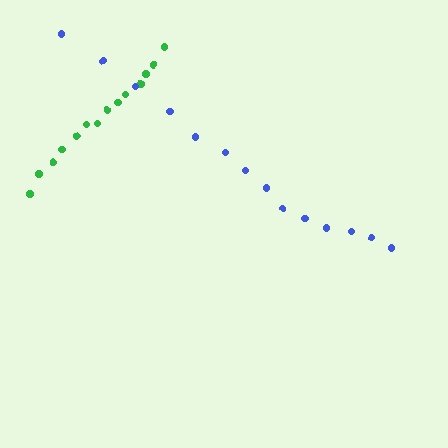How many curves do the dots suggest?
There are 2 distinct paths.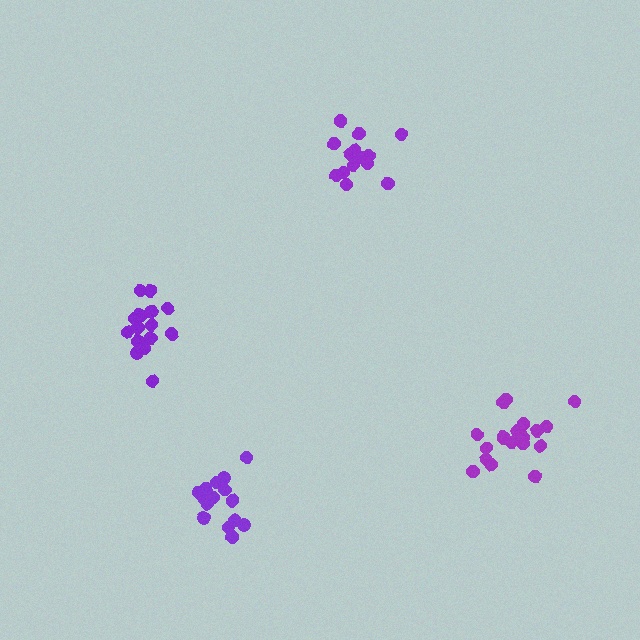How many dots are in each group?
Group 1: 16 dots, Group 2: 14 dots, Group 3: 18 dots, Group 4: 20 dots (68 total).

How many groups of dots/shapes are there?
There are 4 groups.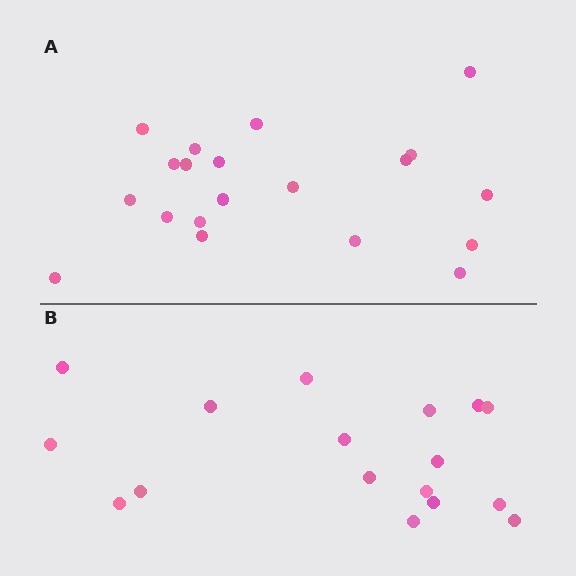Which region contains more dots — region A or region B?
Region A (the top region) has more dots.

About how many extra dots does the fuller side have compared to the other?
Region A has just a few more — roughly 2 or 3 more dots than region B.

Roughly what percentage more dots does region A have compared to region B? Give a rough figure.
About 20% more.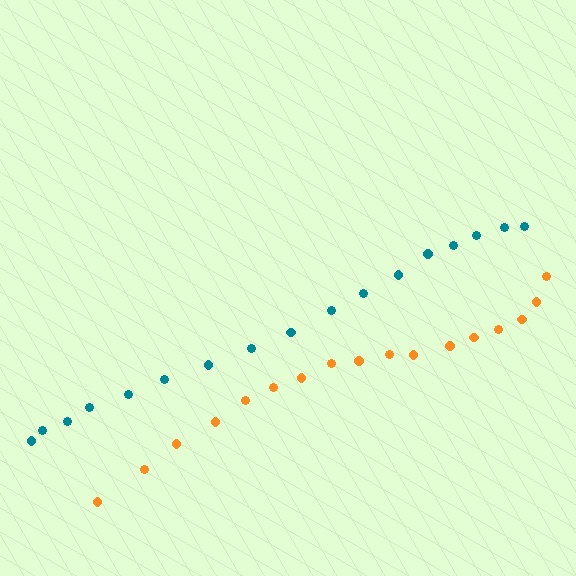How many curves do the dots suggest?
There are 2 distinct paths.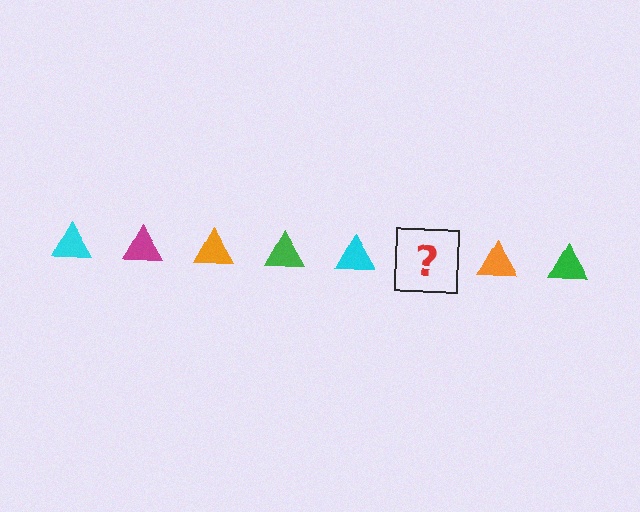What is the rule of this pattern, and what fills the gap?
The rule is that the pattern cycles through cyan, magenta, orange, green triangles. The gap should be filled with a magenta triangle.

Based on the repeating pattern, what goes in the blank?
The blank should be a magenta triangle.